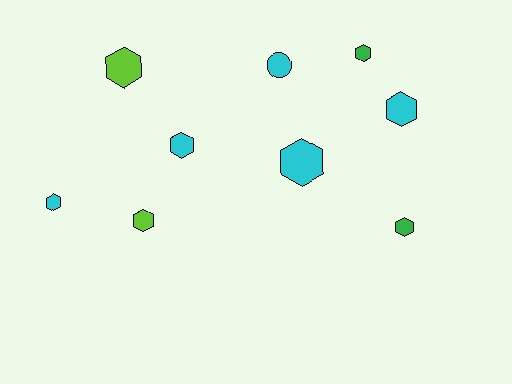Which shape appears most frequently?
Hexagon, with 8 objects.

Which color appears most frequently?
Cyan, with 5 objects.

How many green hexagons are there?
There are 2 green hexagons.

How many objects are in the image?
There are 9 objects.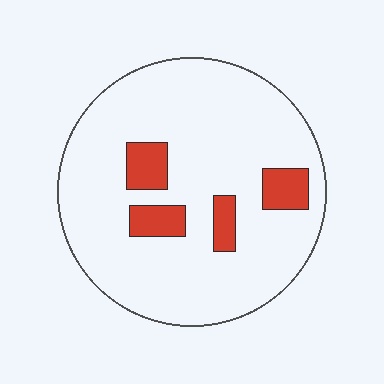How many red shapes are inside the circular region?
4.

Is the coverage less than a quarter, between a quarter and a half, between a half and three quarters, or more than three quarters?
Less than a quarter.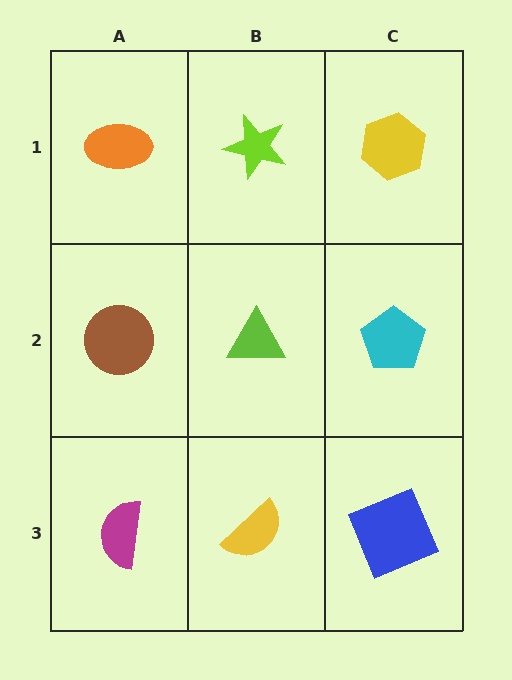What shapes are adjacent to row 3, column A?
A brown circle (row 2, column A), a yellow semicircle (row 3, column B).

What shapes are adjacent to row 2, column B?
A lime star (row 1, column B), a yellow semicircle (row 3, column B), a brown circle (row 2, column A), a cyan pentagon (row 2, column C).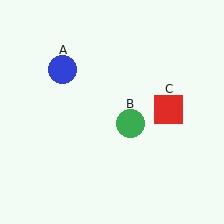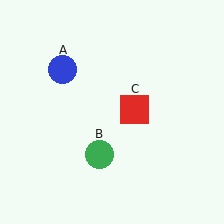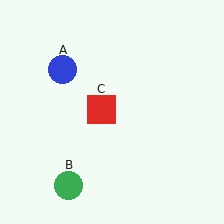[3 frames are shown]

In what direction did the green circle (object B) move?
The green circle (object B) moved down and to the left.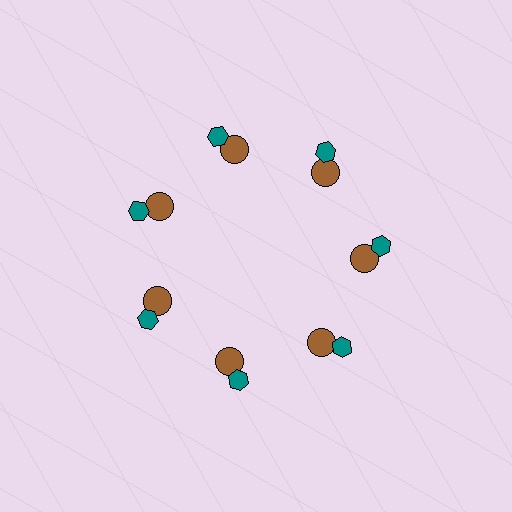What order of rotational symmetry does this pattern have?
This pattern has 7-fold rotational symmetry.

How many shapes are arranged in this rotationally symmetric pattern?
There are 14 shapes, arranged in 7 groups of 2.